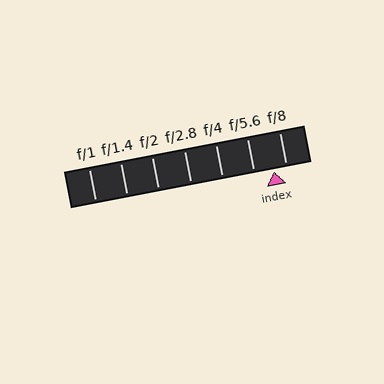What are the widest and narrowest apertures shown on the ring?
The widest aperture shown is f/1 and the narrowest is f/8.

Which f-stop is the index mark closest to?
The index mark is closest to f/8.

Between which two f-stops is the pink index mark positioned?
The index mark is between f/5.6 and f/8.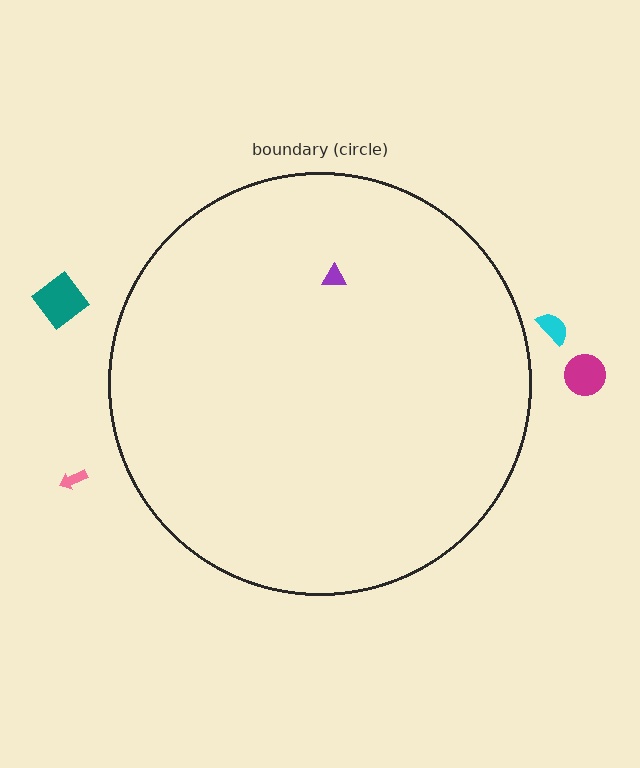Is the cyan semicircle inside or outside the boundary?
Outside.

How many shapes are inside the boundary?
1 inside, 4 outside.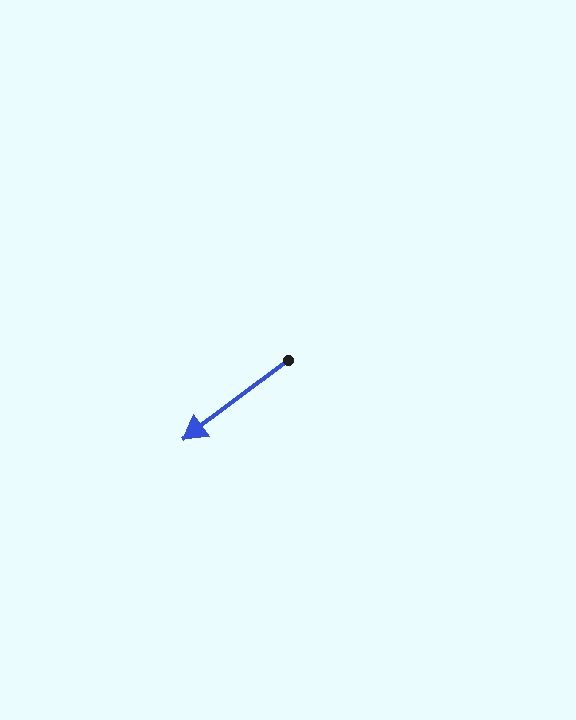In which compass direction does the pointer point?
Southwest.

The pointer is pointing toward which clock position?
Roughly 8 o'clock.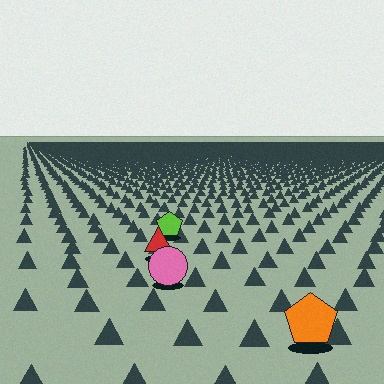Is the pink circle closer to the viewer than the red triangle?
Yes. The pink circle is closer — you can tell from the texture gradient: the ground texture is coarser near it.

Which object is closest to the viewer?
The orange pentagon is closest. The texture marks near it are larger and more spread out.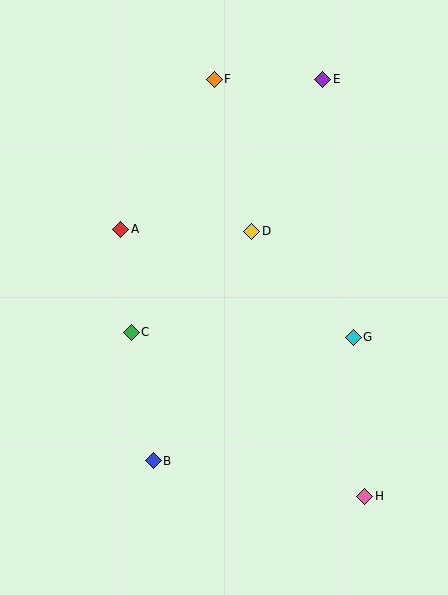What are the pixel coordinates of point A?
Point A is at (121, 229).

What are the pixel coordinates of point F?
Point F is at (214, 79).